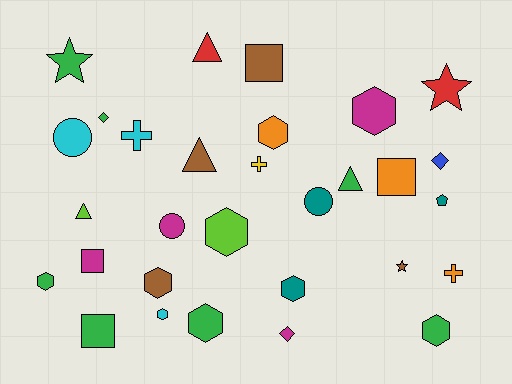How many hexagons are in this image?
There are 9 hexagons.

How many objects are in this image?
There are 30 objects.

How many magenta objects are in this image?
There are 4 magenta objects.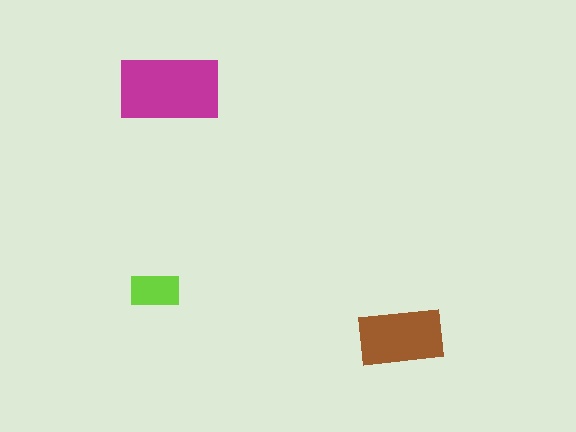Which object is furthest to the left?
The lime rectangle is leftmost.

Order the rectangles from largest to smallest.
the magenta one, the brown one, the lime one.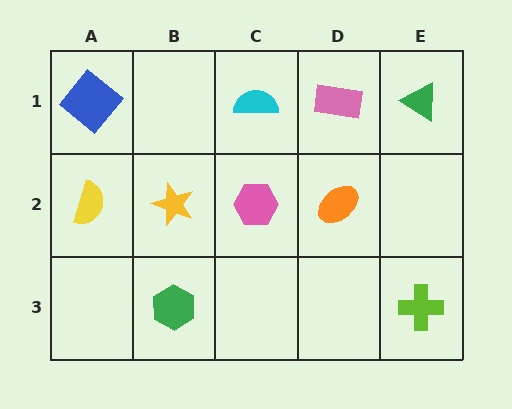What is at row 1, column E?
A green triangle.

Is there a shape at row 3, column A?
No, that cell is empty.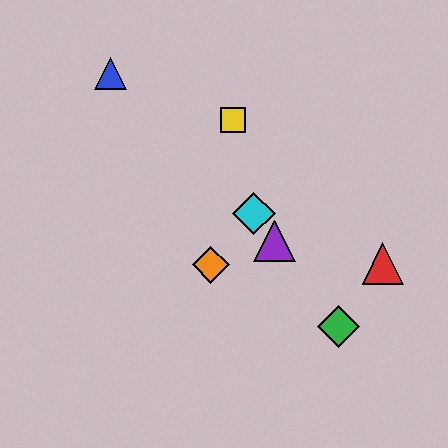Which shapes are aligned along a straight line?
The green diamond, the purple triangle, the cyan diamond are aligned along a straight line.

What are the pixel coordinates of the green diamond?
The green diamond is at (338, 327).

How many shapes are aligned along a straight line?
3 shapes (the green diamond, the purple triangle, the cyan diamond) are aligned along a straight line.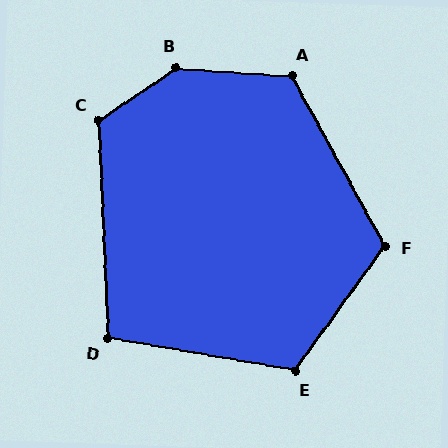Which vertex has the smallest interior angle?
D, at approximately 102 degrees.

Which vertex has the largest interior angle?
B, at approximately 142 degrees.